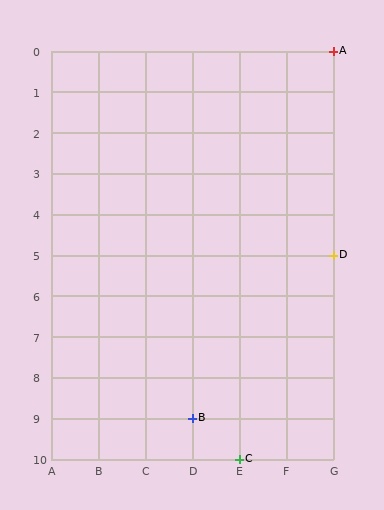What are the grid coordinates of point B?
Point B is at grid coordinates (D, 9).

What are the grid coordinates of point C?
Point C is at grid coordinates (E, 10).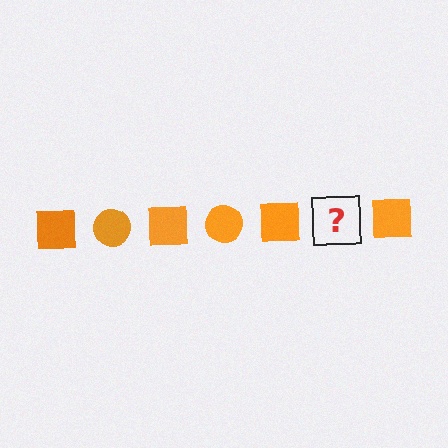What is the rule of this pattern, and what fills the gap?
The rule is that the pattern cycles through square, circle shapes in orange. The gap should be filled with an orange circle.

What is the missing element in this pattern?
The missing element is an orange circle.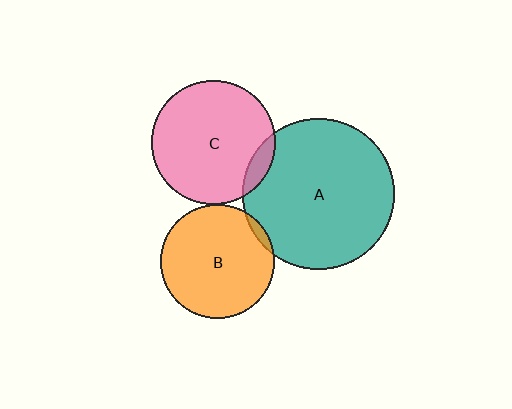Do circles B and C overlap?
Yes.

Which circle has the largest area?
Circle A (teal).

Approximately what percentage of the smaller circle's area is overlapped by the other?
Approximately 5%.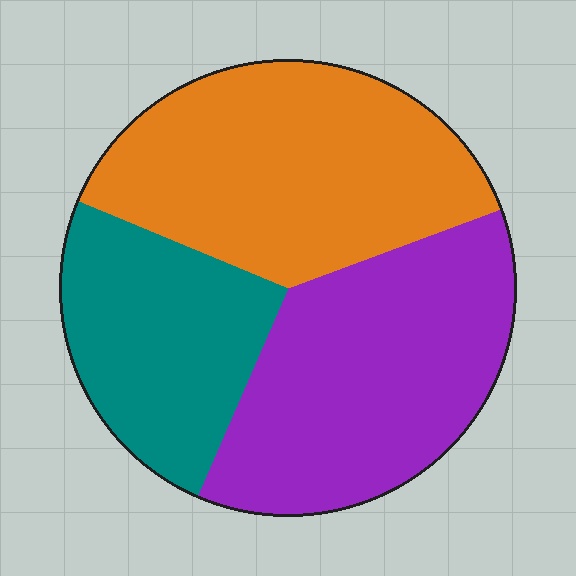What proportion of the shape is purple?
Purple takes up between a quarter and a half of the shape.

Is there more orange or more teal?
Orange.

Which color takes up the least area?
Teal, at roughly 25%.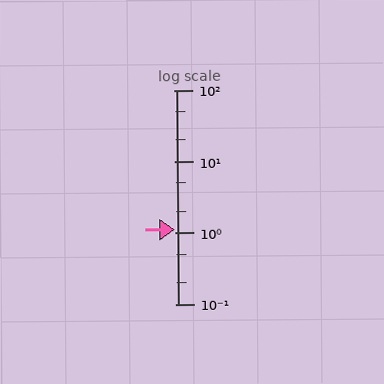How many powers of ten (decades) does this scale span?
The scale spans 3 decades, from 0.1 to 100.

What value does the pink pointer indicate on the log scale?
The pointer indicates approximately 1.1.